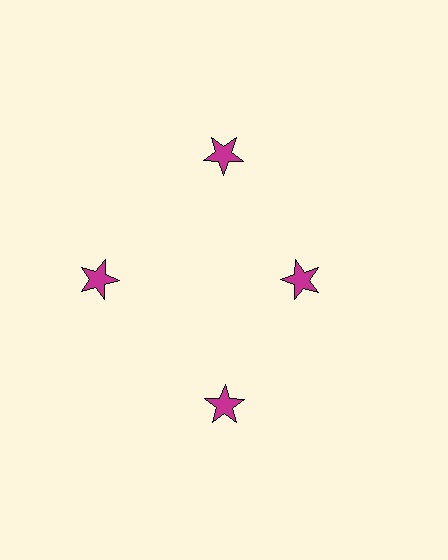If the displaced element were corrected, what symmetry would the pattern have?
It would have 4-fold rotational symmetry — the pattern would map onto itself every 90 degrees.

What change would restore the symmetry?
The symmetry would be restored by moving it outward, back onto the ring so that all 4 stars sit at equal angles and equal distance from the center.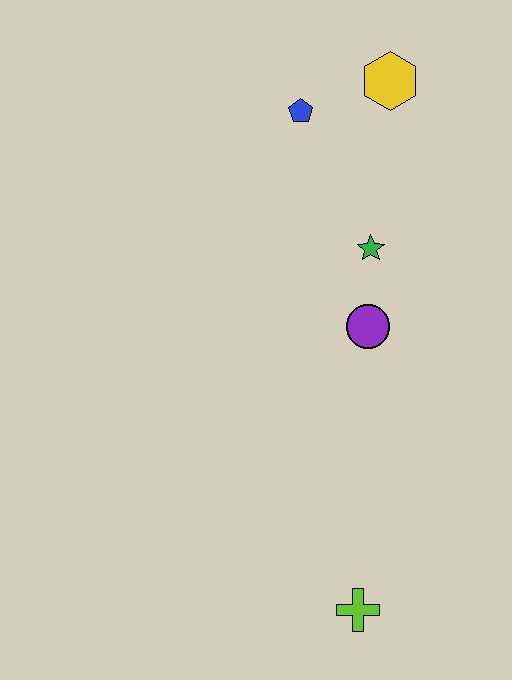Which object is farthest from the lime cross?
The yellow hexagon is farthest from the lime cross.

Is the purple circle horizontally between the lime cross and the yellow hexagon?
Yes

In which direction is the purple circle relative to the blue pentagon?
The purple circle is below the blue pentagon.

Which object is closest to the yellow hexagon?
The blue pentagon is closest to the yellow hexagon.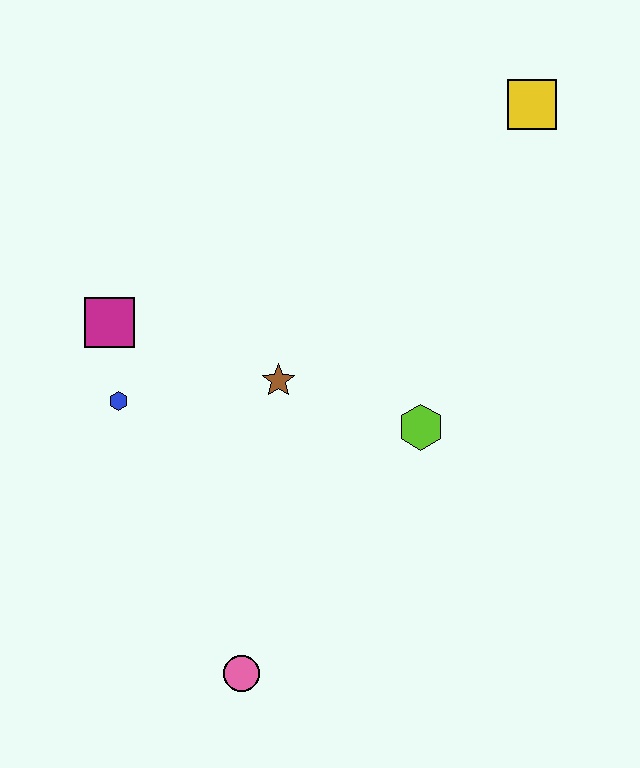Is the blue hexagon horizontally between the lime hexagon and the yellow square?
No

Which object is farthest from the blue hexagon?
The yellow square is farthest from the blue hexagon.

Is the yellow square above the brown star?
Yes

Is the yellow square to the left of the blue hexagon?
No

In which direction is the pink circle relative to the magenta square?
The pink circle is below the magenta square.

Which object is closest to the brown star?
The lime hexagon is closest to the brown star.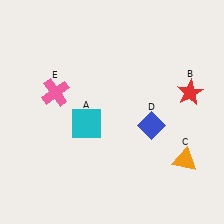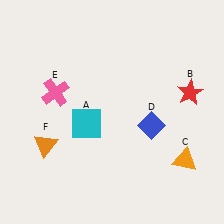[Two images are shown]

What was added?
An orange triangle (F) was added in Image 2.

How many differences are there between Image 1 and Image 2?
There is 1 difference between the two images.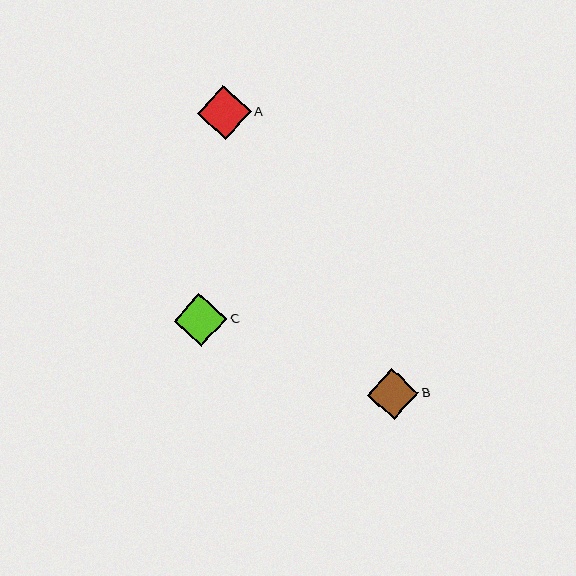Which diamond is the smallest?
Diamond B is the smallest with a size of approximately 51 pixels.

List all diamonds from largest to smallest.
From largest to smallest: A, C, B.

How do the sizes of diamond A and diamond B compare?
Diamond A and diamond B are approximately the same size.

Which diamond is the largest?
Diamond A is the largest with a size of approximately 54 pixels.